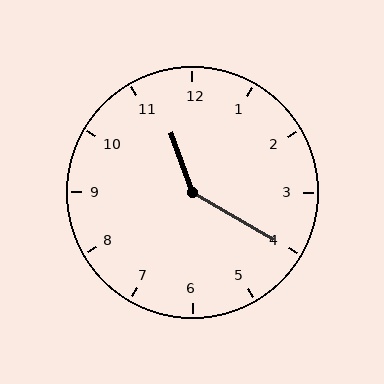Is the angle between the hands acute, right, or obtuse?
It is obtuse.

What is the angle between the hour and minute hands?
Approximately 140 degrees.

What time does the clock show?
11:20.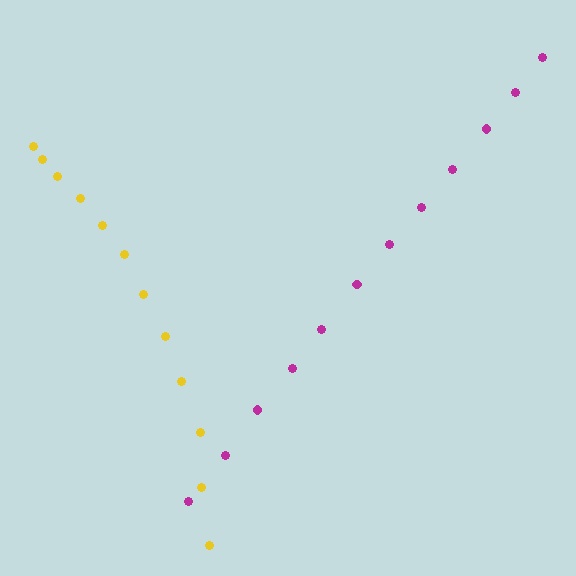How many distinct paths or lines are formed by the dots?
There are 2 distinct paths.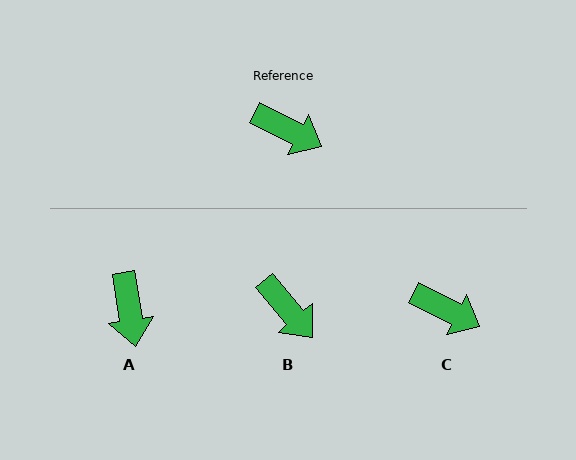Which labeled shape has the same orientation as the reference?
C.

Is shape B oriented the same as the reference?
No, it is off by about 23 degrees.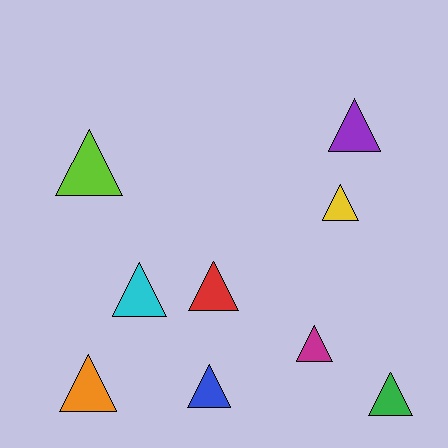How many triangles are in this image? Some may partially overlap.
There are 9 triangles.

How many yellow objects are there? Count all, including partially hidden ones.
There is 1 yellow object.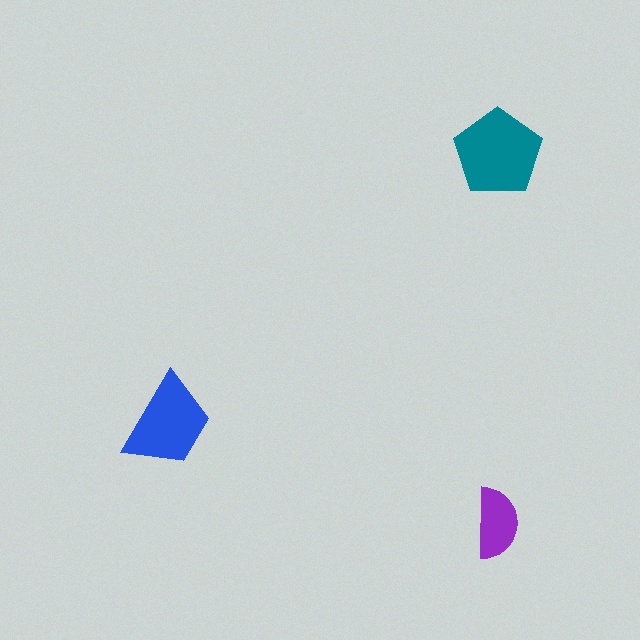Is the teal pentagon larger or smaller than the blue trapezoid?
Larger.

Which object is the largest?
The teal pentagon.